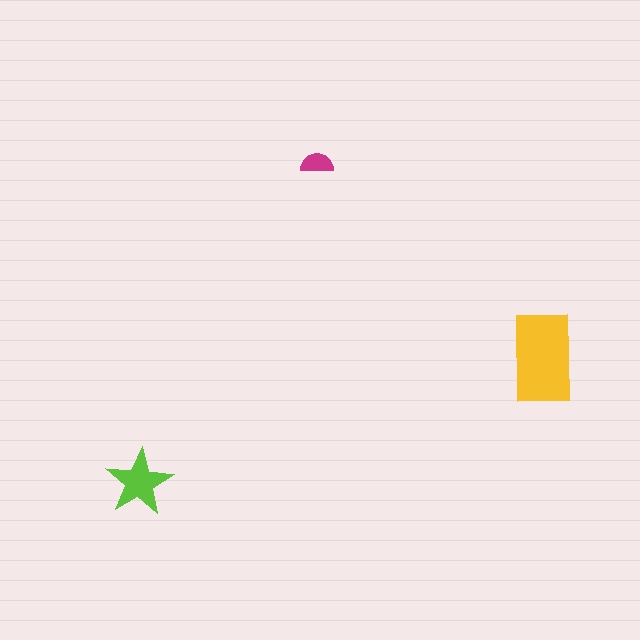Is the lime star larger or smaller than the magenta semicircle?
Larger.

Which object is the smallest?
The magenta semicircle.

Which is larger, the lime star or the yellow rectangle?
The yellow rectangle.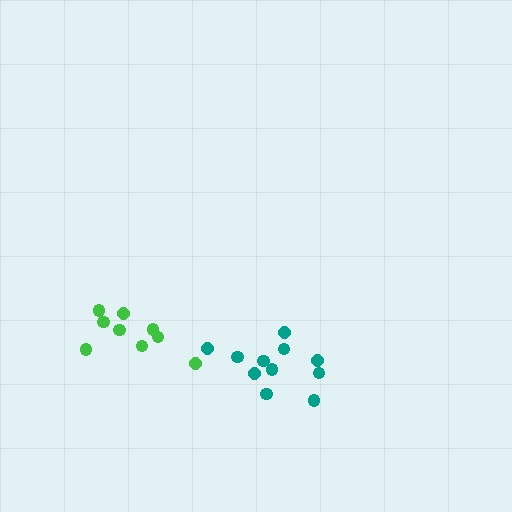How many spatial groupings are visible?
There are 2 spatial groupings.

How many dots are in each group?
Group 1: 11 dots, Group 2: 9 dots (20 total).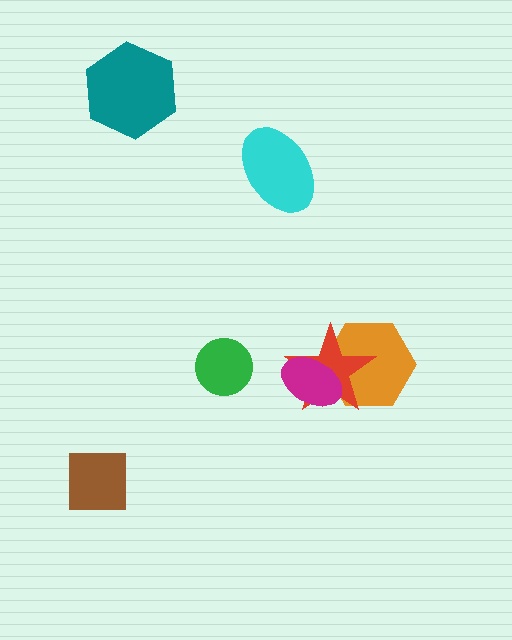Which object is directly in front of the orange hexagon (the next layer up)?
The red star is directly in front of the orange hexagon.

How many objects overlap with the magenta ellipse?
2 objects overlap with the magenta ellipse.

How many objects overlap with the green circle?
0 objects overlap with the green circle.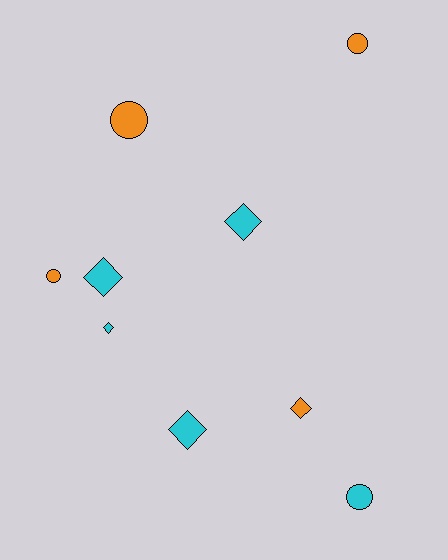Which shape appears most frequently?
Diamond, with 5 objects.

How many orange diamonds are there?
There is 1 orange diamond.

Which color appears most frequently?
Cyan, with 5 objects.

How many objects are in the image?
There are 9 objects.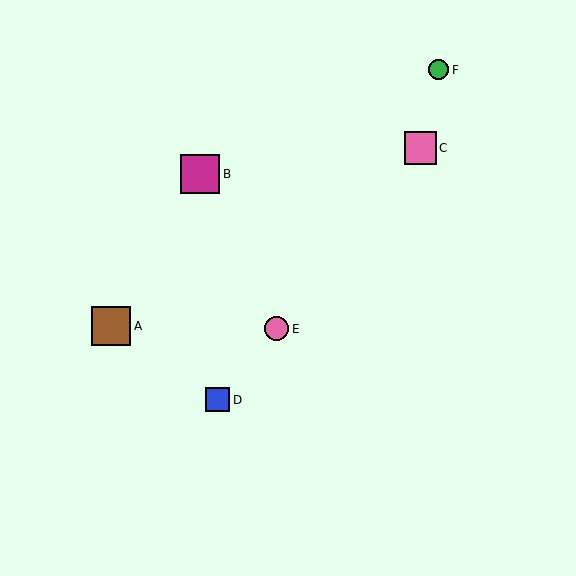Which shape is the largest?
The magenta square (labeled B) is the largest.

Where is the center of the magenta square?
The center of the magenta square is at (200, 174).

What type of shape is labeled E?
Shape E is a pink circle.